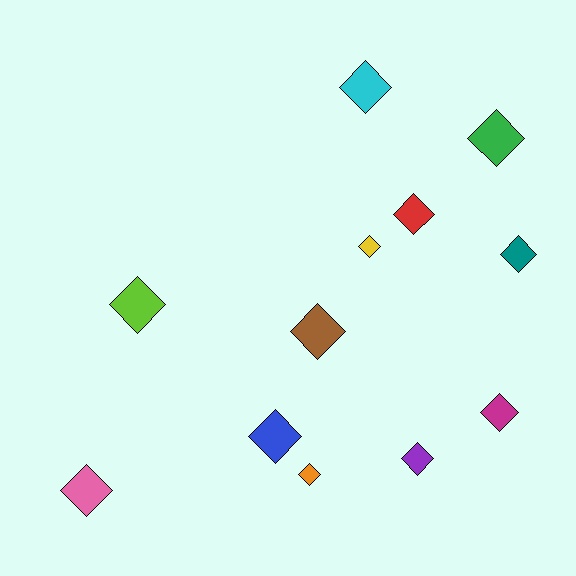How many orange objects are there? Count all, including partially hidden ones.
There is 1 orange object.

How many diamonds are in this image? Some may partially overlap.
There are 12 diamonds.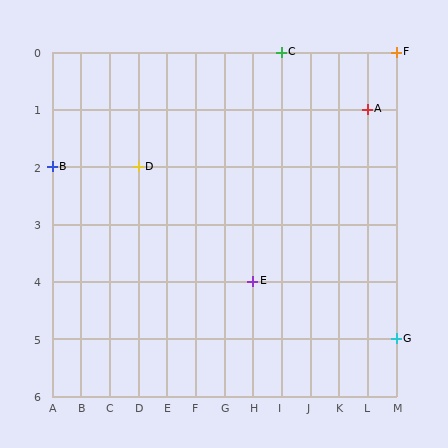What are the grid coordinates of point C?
Point C is at grid coordinates (I, 0).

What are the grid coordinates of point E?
Point E is at grid coordinates (H, 4).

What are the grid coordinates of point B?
Point B is at grid coordinates (A, 2).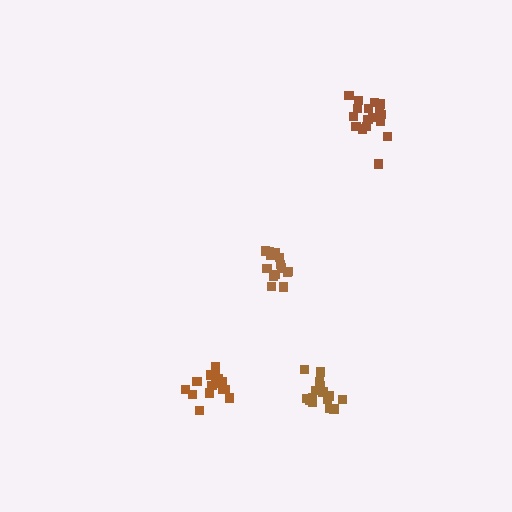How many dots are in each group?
Group 1: 15 dots, Group 2: 15 dots, Group 3: 15 dots, Group 4: 17 dots (62 total).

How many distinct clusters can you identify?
There are 4 distinct clusters.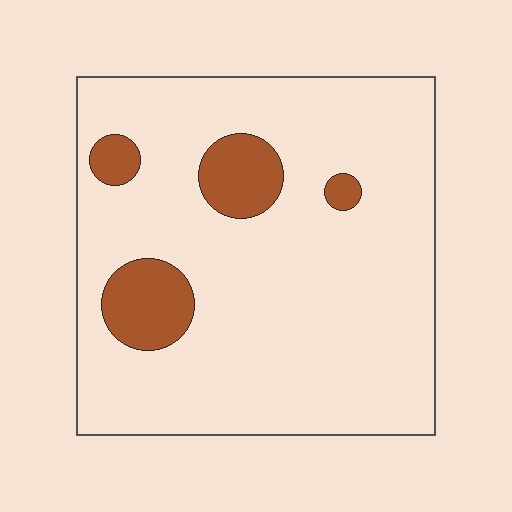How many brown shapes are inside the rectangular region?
4.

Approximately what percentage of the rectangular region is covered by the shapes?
Approximately 10%.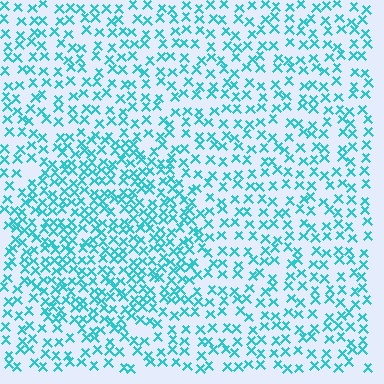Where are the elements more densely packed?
The elements are more densely packed inside the circle boundary.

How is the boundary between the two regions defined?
The boundary is defined by a change in element density (approximately 1.7x ratio). All elements are the same color, size, and shape.